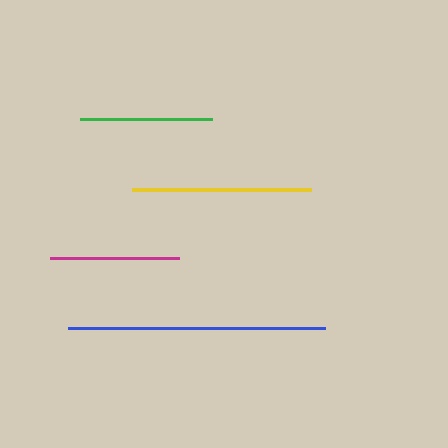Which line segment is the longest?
The blue line is the longest at approximately 257 pixels.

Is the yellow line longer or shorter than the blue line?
The blue line is longer than the yellow line.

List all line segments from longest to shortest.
From longest to shortest: blue, yellow, green, magenta.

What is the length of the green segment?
The green segment is approximately 132 pixels long.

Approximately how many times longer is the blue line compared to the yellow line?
The blue line is approximately 1.4 times the length of the yellow line.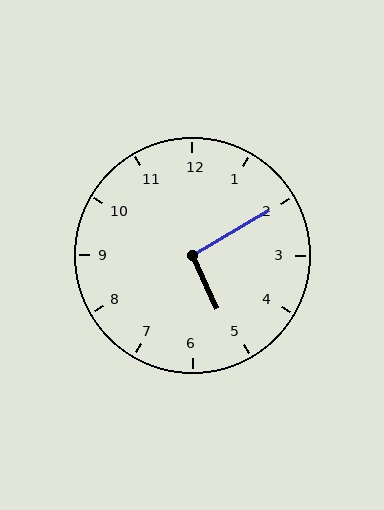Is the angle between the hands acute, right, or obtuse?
It is right.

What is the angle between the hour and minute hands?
Approximately 95 degrees.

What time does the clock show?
5:10.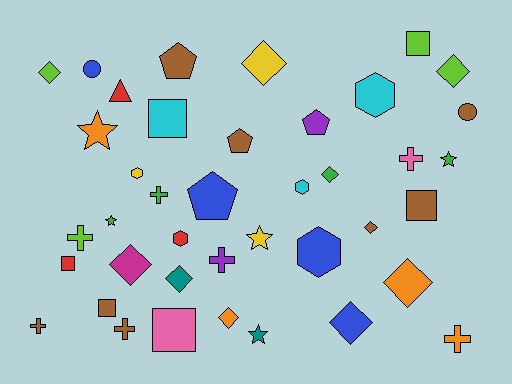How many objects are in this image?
There are 40 objects.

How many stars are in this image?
There are 5 stars.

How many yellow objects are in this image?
There are 3 yellow objects.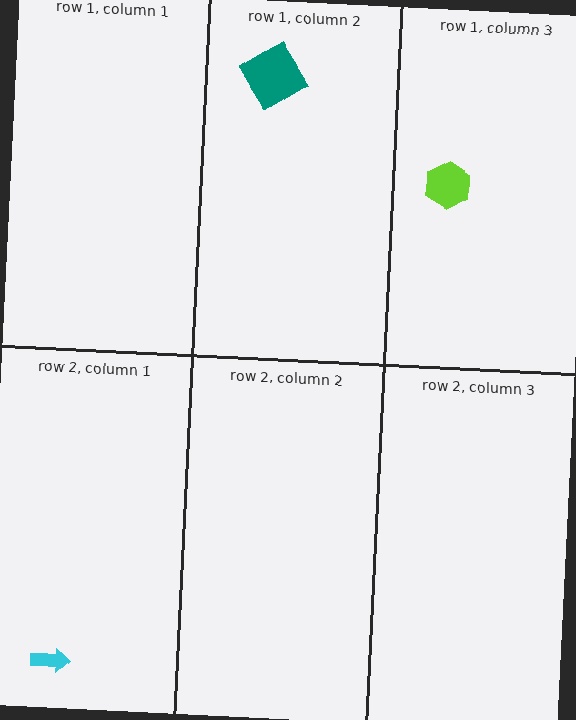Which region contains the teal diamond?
The row 1, column 2 region.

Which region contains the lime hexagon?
The row 1, column 3 region.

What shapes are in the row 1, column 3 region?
The lime hexagon.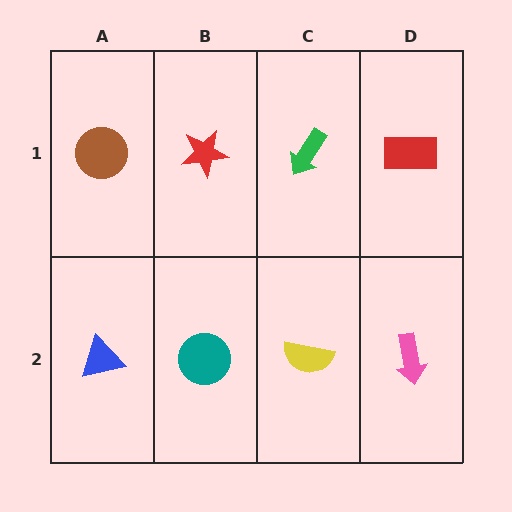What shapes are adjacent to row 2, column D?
A red rectangle (row 1, column D), a yellow semicircle (row 2, column C).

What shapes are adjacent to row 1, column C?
A yellow semicircle (row 2, column C), a red star (row 1, column B), a red rectangle (row 1, column D).